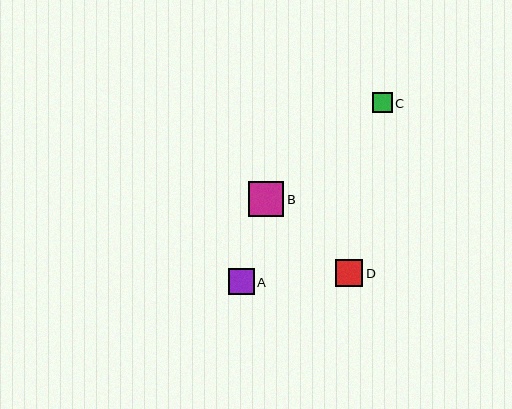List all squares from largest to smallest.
From largest to smallest: B, D, A, C.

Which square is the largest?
Square B is the largest with a size of approximately 35 pixels.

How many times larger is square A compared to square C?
Square A is approximately 1.3 times the size of square C.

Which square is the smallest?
Square C is the smallest with a size of approximately 20 pixels.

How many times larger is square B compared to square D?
Square B is approximately 1.3 times the size of square D.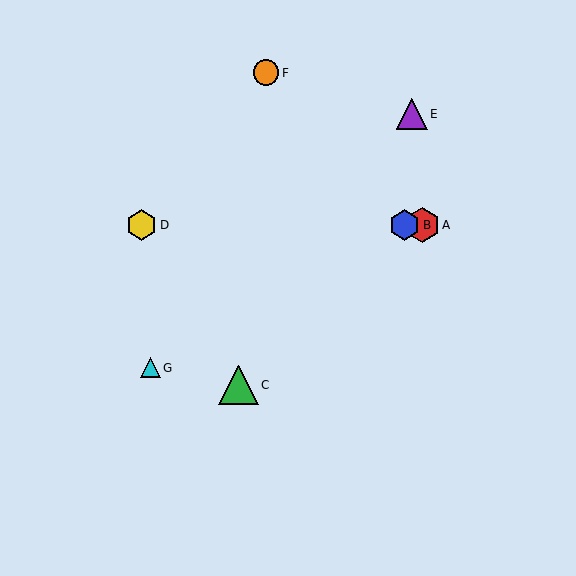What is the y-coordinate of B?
Object B is at y≈225.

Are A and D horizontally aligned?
Yes, both are at y≈225.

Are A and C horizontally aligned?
No, A is at y≈225 and C is at y≈385.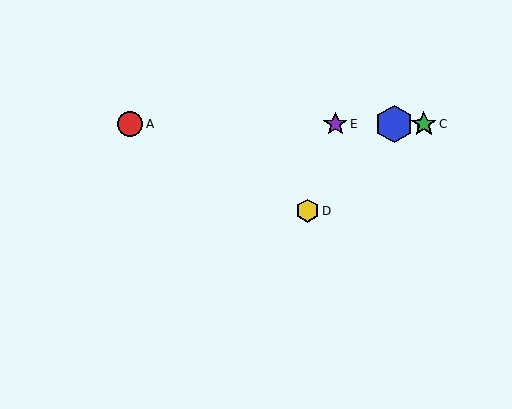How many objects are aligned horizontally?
4 objects (A, B, C, E) are aligned horizontally.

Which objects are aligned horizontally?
Objects A, B, C, E are aligned horizontally.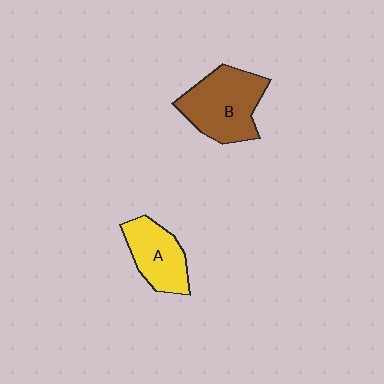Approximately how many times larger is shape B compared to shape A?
Approximately 1.4 times.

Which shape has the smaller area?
Shape A (yellow).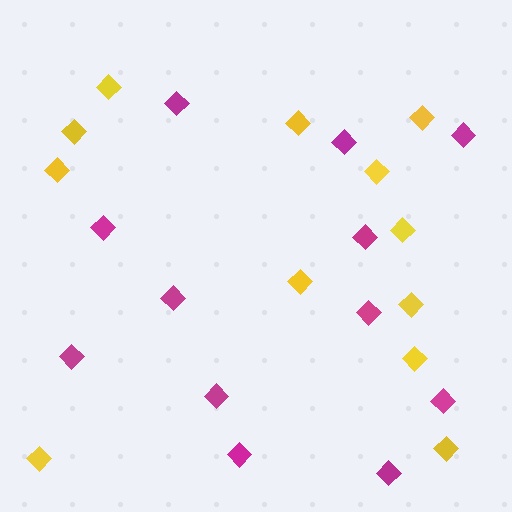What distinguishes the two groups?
There are 2 groups: one group of yellow diamonds (12) and one group of magenta diamonds (12).